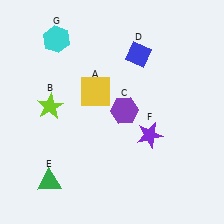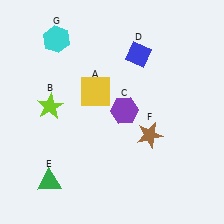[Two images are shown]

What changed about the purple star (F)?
In Image 1, F is purple. In Image 2, it changed to brown.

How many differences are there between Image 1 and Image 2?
There is 1 difference between the two images.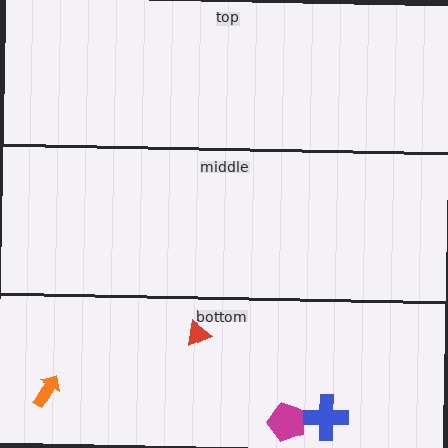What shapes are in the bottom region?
The red triangle, the magenta pentagon, the orange arrow, the blue cross.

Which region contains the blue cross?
The bottom region.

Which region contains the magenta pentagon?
The bottom region.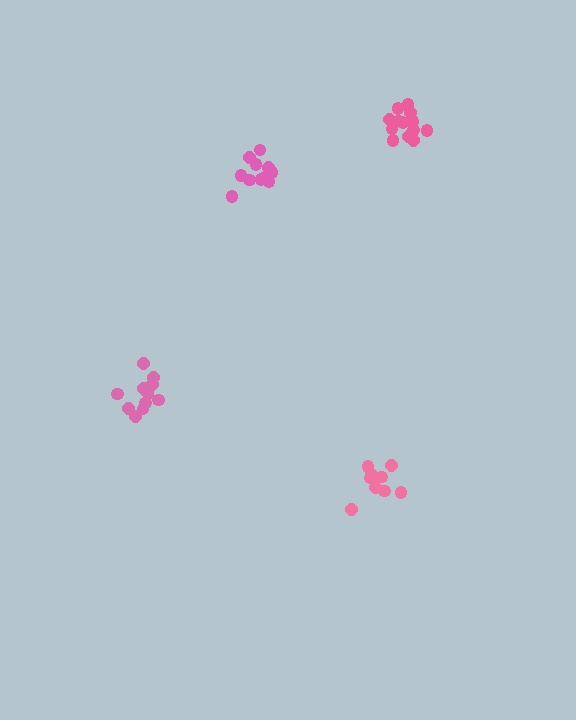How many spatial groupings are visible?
There are 4 spatial groupings.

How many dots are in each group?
Group 1: 14 dots, Group 2: 11 dots, Group 3: 12 dots, Group 4: 9 dots (46 total).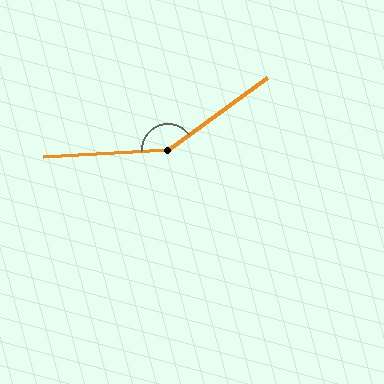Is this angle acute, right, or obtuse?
It is obtuse.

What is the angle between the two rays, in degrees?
Approximately 147 degrees.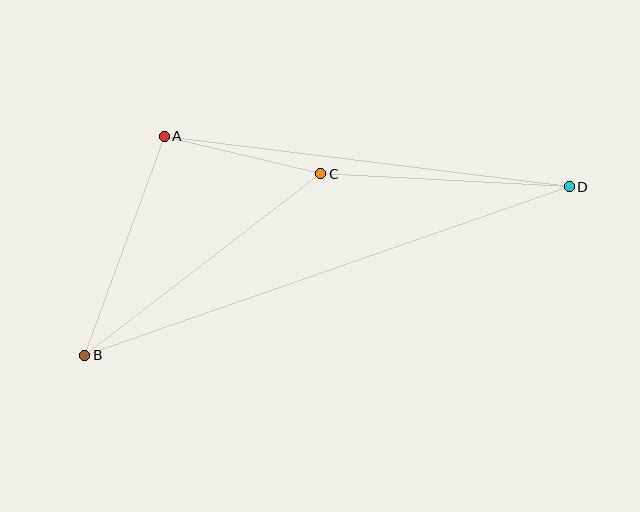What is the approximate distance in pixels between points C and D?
The distance between C and D is approximately 249 pixels.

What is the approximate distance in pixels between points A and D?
The distance between A and D is approximately 408 pixels.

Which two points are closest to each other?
Points A and C are closest to each other.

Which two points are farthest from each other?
Points B and D are farthest from each other.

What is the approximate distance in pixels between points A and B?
The distance between A and B is approximately 233 pixels.